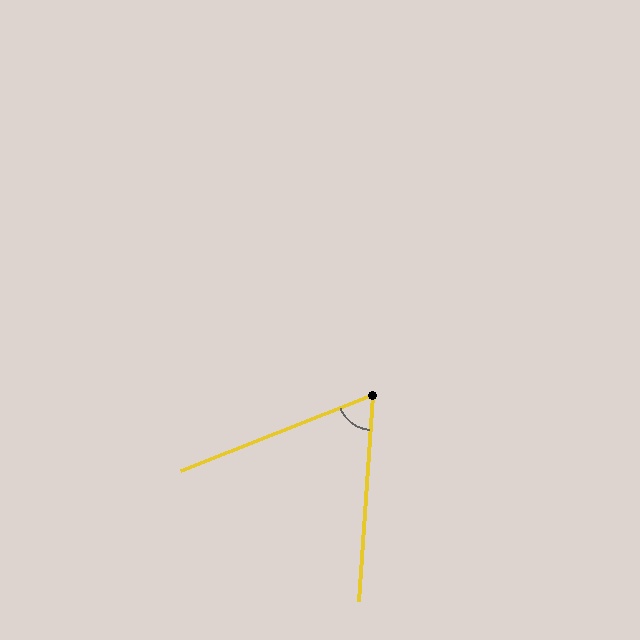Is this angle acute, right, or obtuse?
It is acute.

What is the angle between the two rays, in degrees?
Approximately 65 degrees.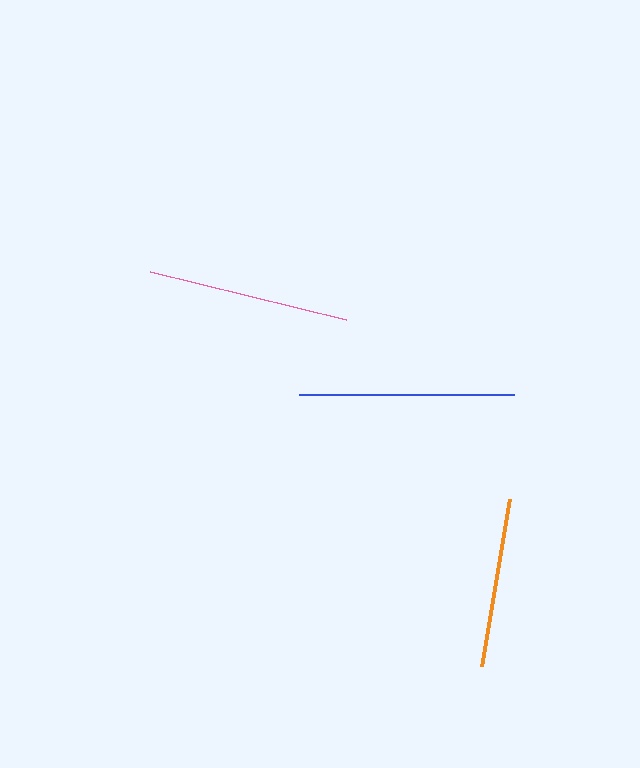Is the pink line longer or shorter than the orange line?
The pink line is longer than the orange line.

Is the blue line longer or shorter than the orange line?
The blue line is longer than the orange line.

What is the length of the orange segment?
The orange segment is approximately 169 pixels long.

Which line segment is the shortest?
The orange line is the shortest at approximately 169 pixels.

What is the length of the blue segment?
The blue segment is approximately 215 pixels long.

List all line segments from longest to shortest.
From longest to shortest: blue, pink, orange.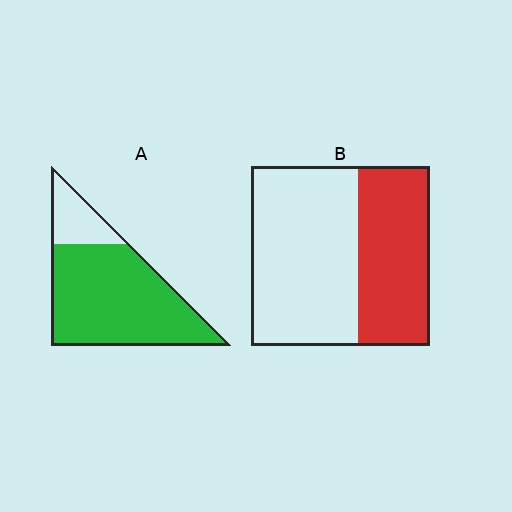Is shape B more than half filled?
No.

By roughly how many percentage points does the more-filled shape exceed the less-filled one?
By roughly 40 percentage points (A over B).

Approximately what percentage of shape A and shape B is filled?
A is approximately 80% and B is approximately 40%.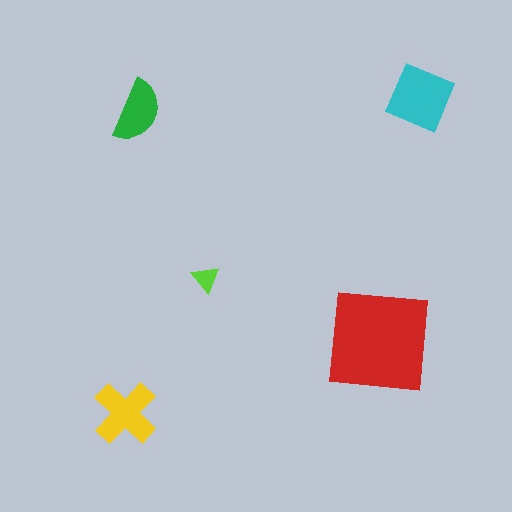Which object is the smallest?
The lime triangle.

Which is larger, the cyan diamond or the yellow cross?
The cyan diamond.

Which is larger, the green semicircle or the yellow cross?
The yellow cross.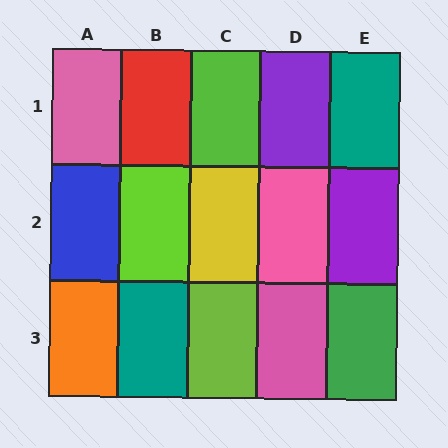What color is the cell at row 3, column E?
Green.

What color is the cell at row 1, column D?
Purple.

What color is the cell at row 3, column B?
Teal.